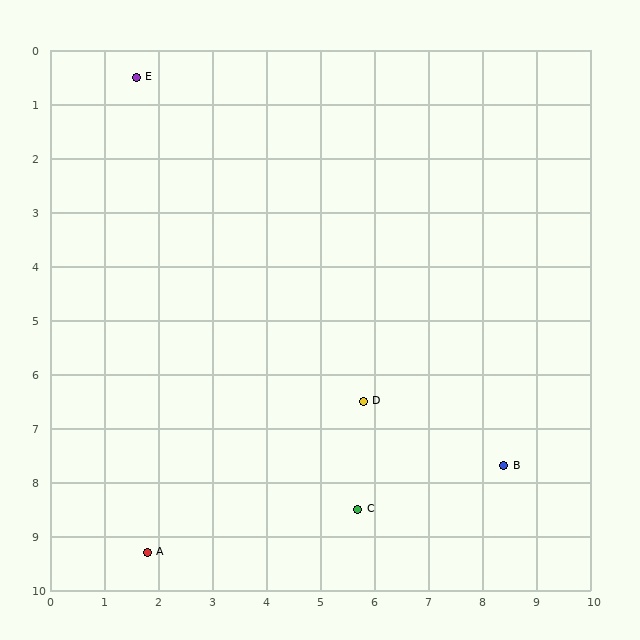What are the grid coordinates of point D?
Point D is at approximately (5.8, 6.5).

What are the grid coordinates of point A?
Point A is at approximately (1.8, 9.3).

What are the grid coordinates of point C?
Point C is at approximately (5.7, 8.5).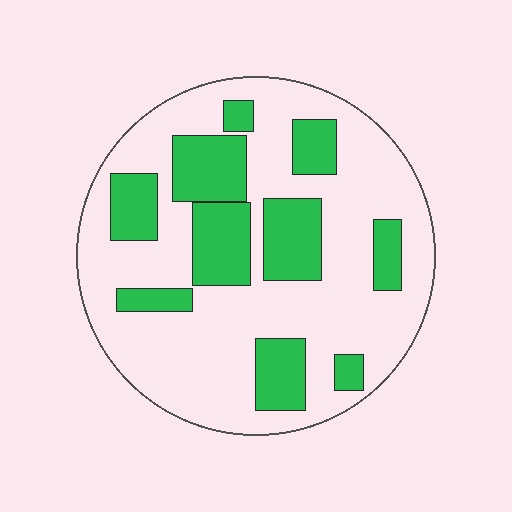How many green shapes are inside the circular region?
10.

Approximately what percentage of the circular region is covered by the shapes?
Approximately 30%.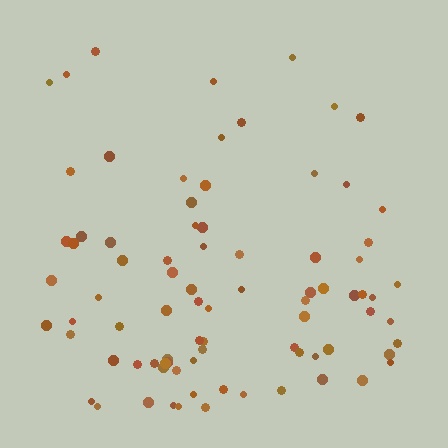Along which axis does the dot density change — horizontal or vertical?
Vertical.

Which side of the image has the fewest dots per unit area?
The top.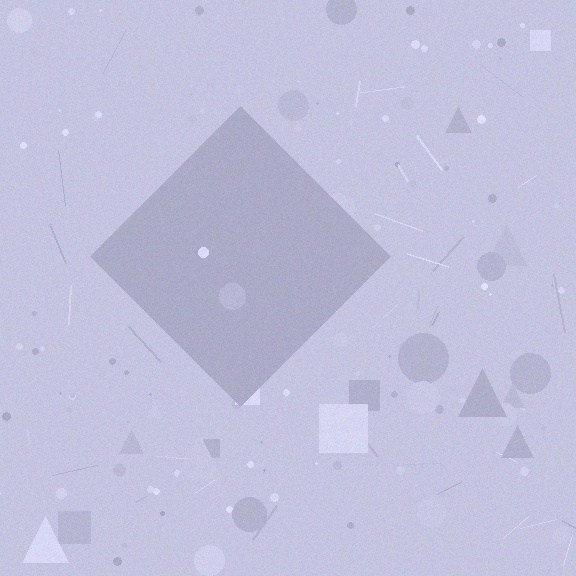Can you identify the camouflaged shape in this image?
The camouflaged shape is a diamond.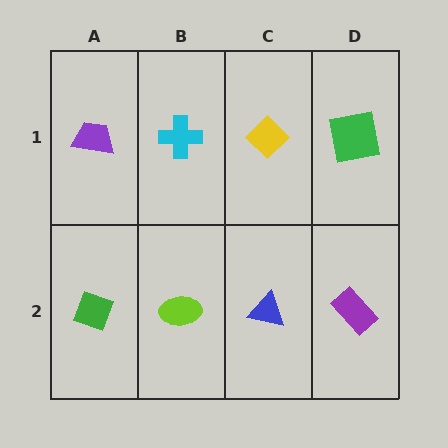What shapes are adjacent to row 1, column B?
A lime ellipse (row 2, column B), a purple trapezoid (row 1, column A), a yellow diamond (row 1, column C).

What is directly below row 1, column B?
A lime ellipse.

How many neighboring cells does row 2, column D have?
2.